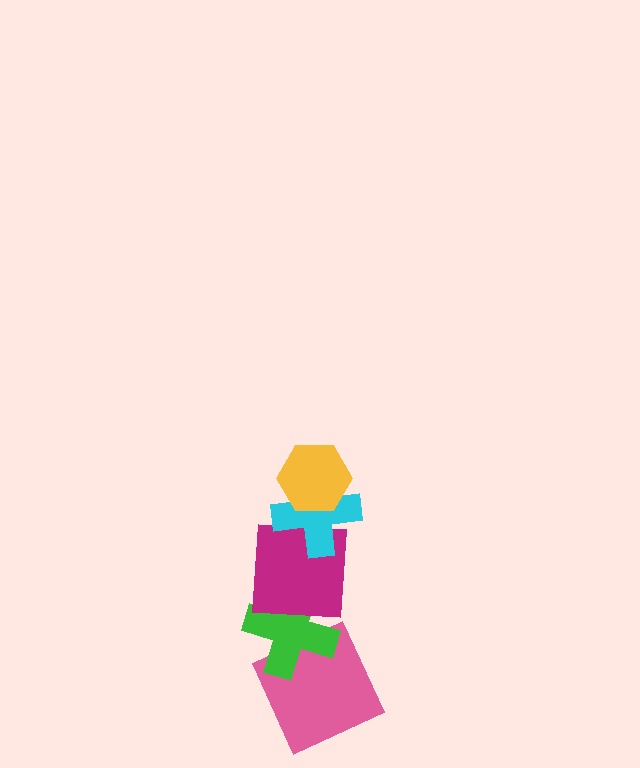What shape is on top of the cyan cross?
The yellow hexagon is on top of the cyan cross.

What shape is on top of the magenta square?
The cyan cross is on top of the magenta square.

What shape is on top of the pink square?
The green cross is on top of the pink square.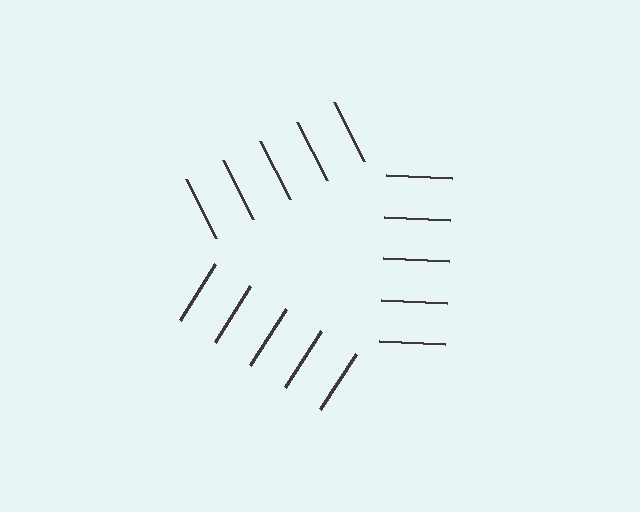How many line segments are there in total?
15 — 5 along each of the 3 edges.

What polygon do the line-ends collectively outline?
An illusory triangle — the line segments terminate on its edges but no continuous stroke is drawn.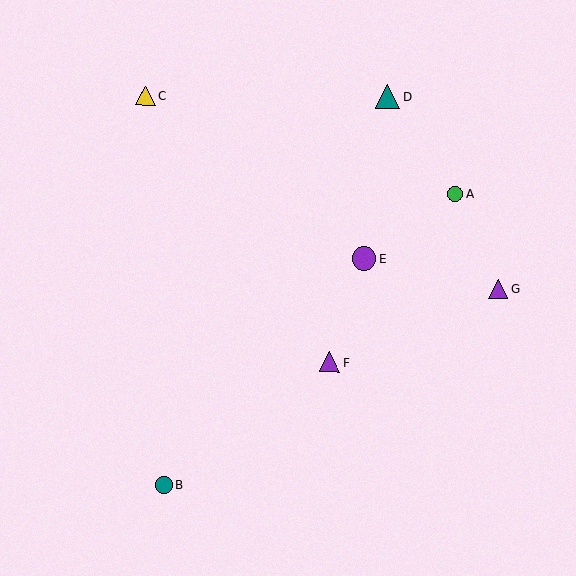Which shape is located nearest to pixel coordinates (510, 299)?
The purple triangle (labeled G) at (498, 289) is nearest to that location.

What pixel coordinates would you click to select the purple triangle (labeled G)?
Click at (498, 289) to select the purple triangle G.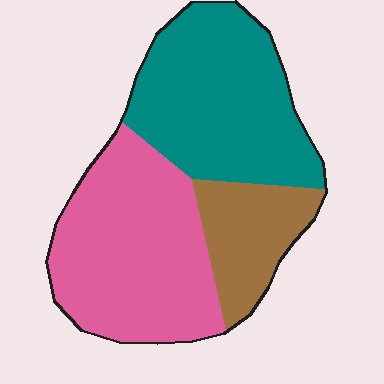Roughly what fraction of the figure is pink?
Pink takes up between a third and a half of the figure.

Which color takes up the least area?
Brown, at roughly 20%.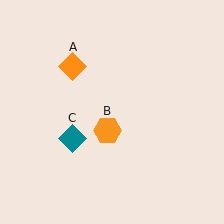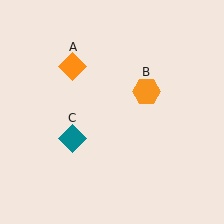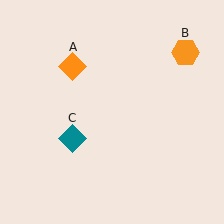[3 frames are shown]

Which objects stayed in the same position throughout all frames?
Orange diamond (object A) and teal diamond (object C) remained stationary.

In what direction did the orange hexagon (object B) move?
The orange hexagon (object B) moved up and to the right.